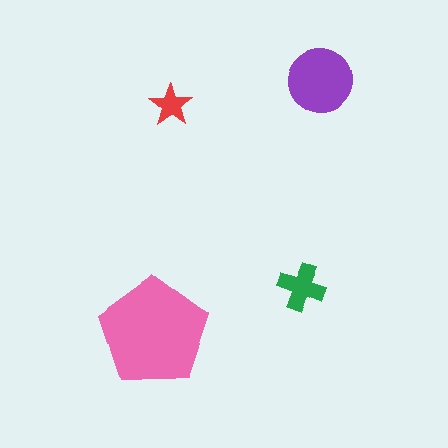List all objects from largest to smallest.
The pink pentagon, the purple circle, the green cross, the red star.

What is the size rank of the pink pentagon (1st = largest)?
1st.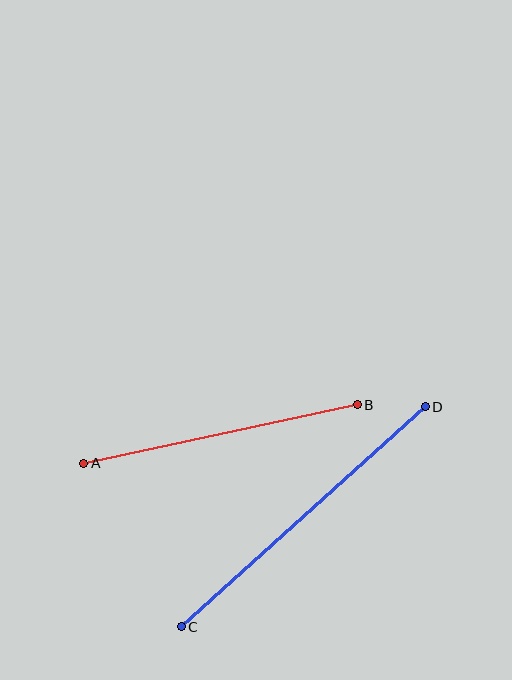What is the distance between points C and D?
The distance is approximately 328 pixels.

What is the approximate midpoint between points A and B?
The midpoint is at approximately (220, 434) pixels.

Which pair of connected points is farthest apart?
Points C and D are farthest apart.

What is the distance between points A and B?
The distance is approximately 280 pixels.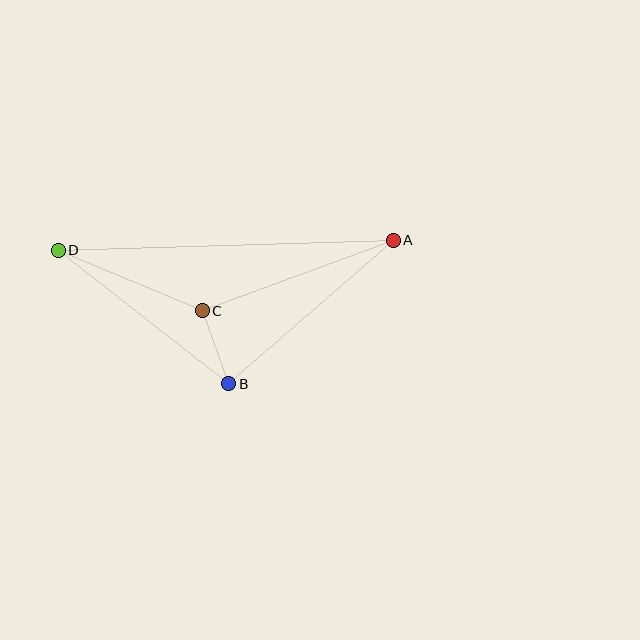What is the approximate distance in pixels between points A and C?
The distance between A and C is approximately 204 pixels.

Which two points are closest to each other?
Points B and C are closest to each other.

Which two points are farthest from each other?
Points A and D are farthest from each other.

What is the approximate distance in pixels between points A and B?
The distance between A and B is approximately 218 pixels.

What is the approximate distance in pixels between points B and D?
The distance between B and D is approximately 217 pixels.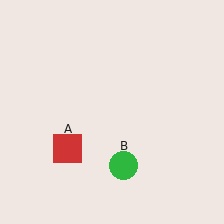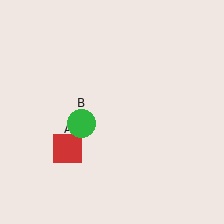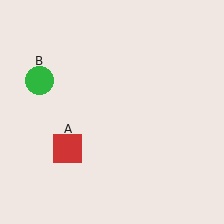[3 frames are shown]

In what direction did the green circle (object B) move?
The green circle (object B) moved up and to the left.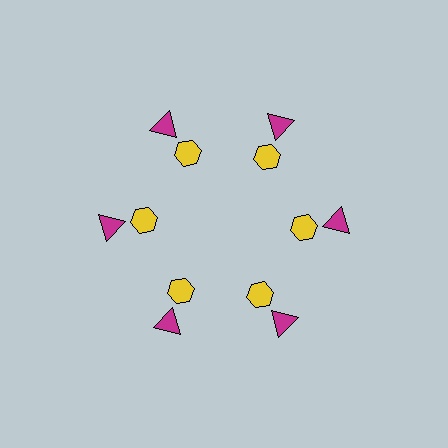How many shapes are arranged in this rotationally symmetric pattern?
There are 12 shapes, arranged in 6 groups of 2.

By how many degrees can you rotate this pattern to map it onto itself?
The pattern maps onto itself every 60 degrees of rotation.